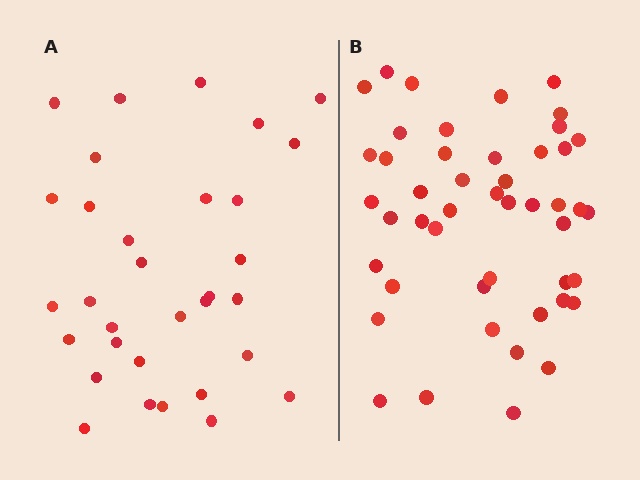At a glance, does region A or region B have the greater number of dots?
Region B (the right region) has more dots.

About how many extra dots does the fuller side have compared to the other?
Region B has approximately 15 more dots than region A.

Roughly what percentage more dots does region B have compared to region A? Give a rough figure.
About 45% more.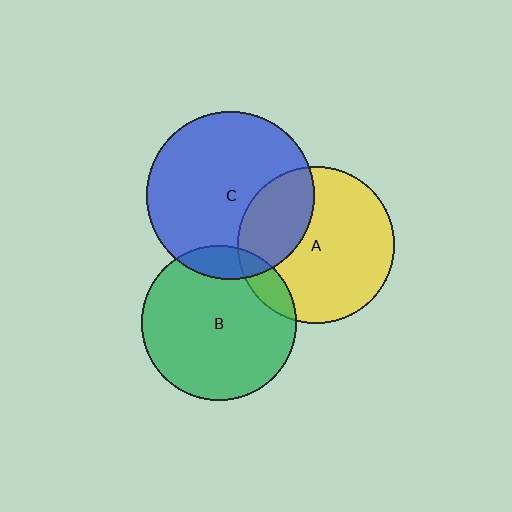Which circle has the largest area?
Circle C (blue).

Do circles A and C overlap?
Yes.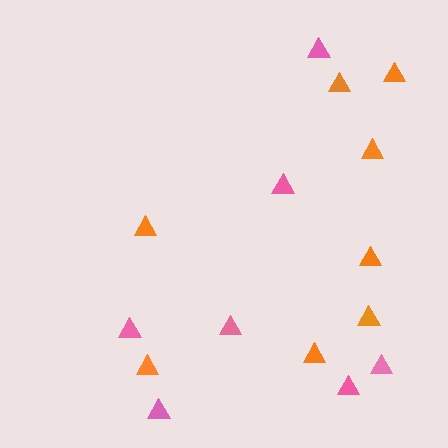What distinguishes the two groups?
There are 2 groups: one group of pink triangles (7) and one group of orange triangles (8).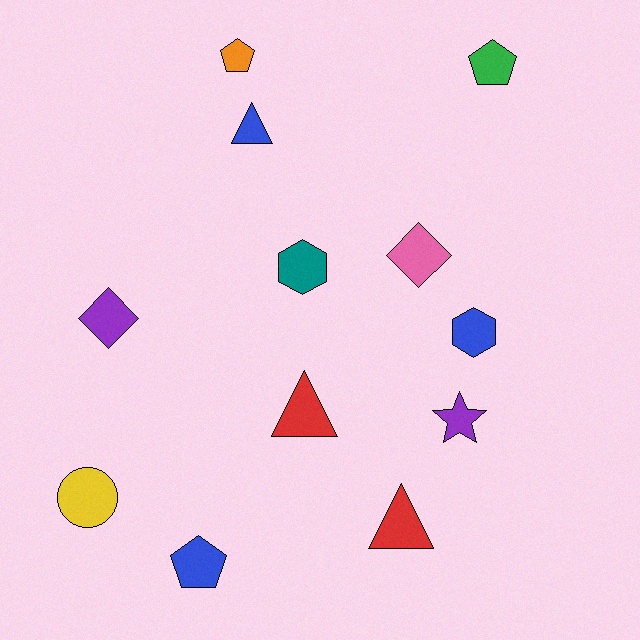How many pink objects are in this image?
There is 1 pink object.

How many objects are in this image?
There are 12 objects.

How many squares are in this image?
There are no squares.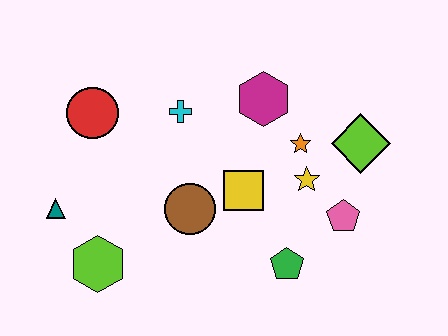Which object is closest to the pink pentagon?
The yellow star is closest to the pink pentagon.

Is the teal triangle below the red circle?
Yes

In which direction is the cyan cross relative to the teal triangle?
The cyan cross is to the right of the teal triangle.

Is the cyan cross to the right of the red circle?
Yes